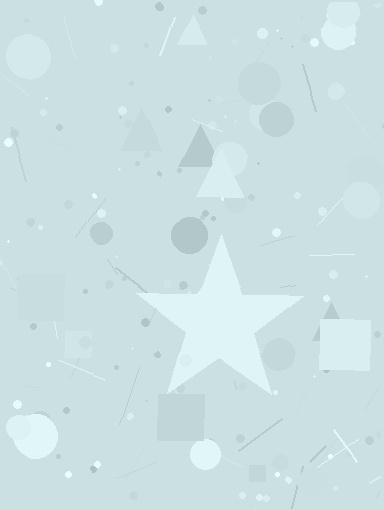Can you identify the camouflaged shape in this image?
The camouflaged shape is a star.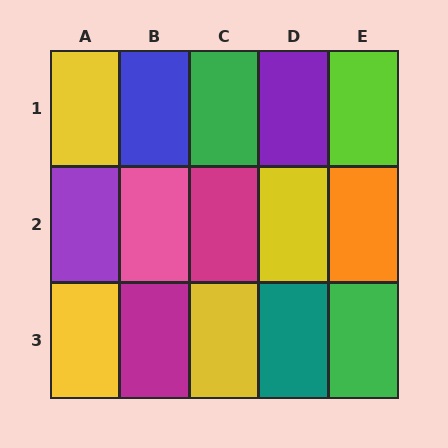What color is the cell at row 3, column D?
Teal.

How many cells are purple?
2 cells are purple.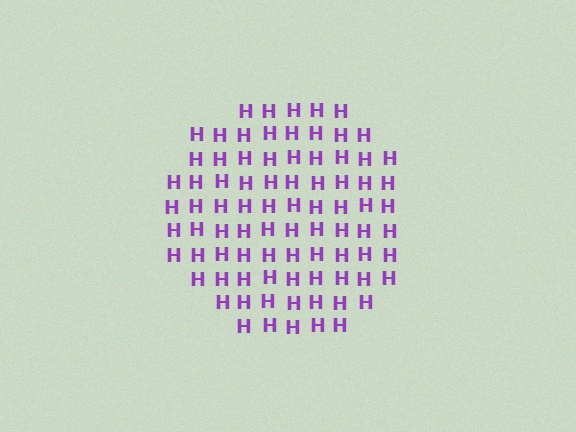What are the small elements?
The small elements are letter H's.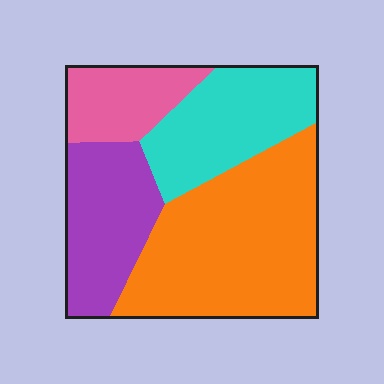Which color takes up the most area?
Orange, at roughly 40%.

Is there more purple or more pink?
Purple.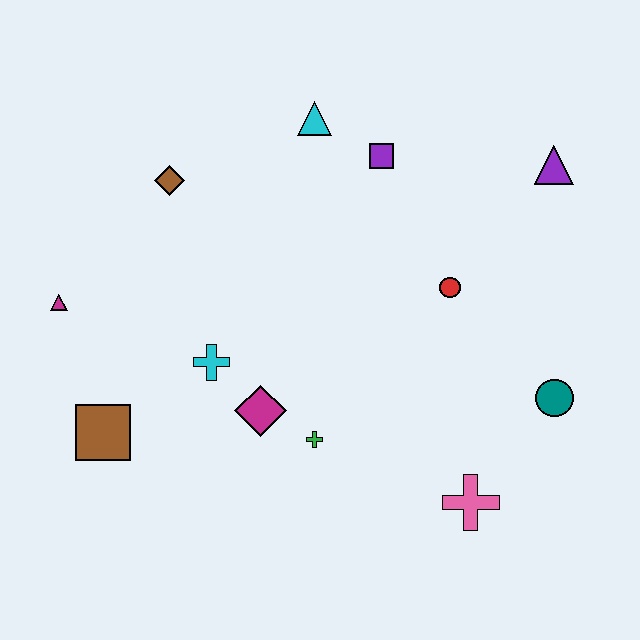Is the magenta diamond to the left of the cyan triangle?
Yes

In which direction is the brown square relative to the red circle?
The brown square is to the left of the red circle.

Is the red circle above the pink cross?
Yes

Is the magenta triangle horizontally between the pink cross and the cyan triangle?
No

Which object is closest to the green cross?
The magenta diamond is closest to the green cross.